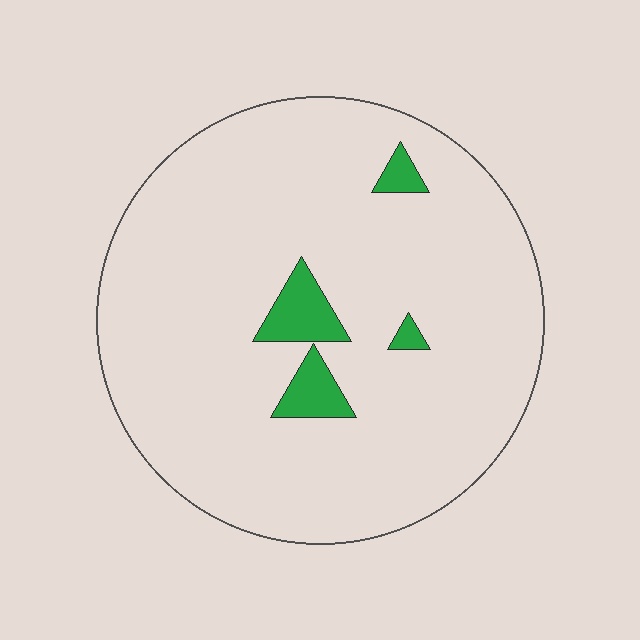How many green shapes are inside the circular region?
4.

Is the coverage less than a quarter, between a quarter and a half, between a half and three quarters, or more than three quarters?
Less than a quarter.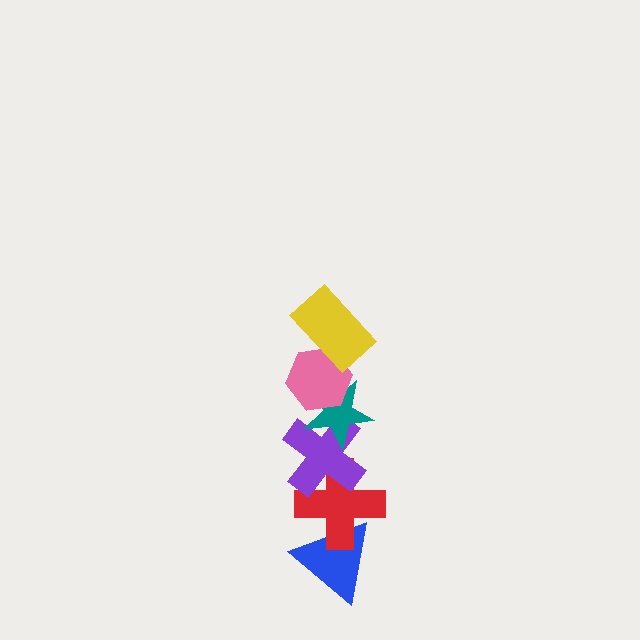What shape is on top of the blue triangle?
The red cross is on top of the blue triangle.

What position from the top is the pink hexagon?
The pink hexagon is 2nd from the top.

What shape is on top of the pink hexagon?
The yellow rectangle is on top of the pink hexagon.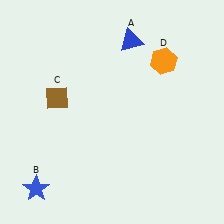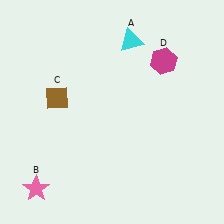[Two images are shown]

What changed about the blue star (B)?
In Image 1, B is blue. In Image 2, it changed to pink.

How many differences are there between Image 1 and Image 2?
There are 3 differences between the two images.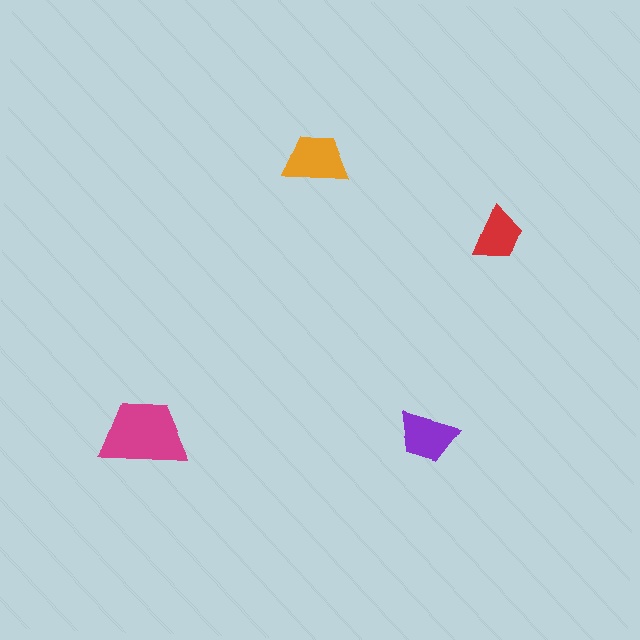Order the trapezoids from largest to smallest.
the magenta one, the orange one, the purple one, the red one.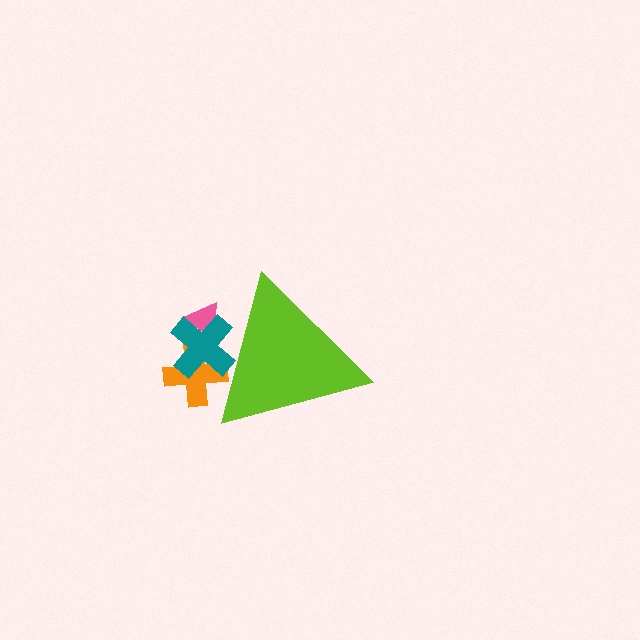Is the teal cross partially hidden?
Yes, the teal cross is partially hidden behind the lime triangle.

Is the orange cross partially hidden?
Yes, the orange cross is partially hidden behind the lime triangle.